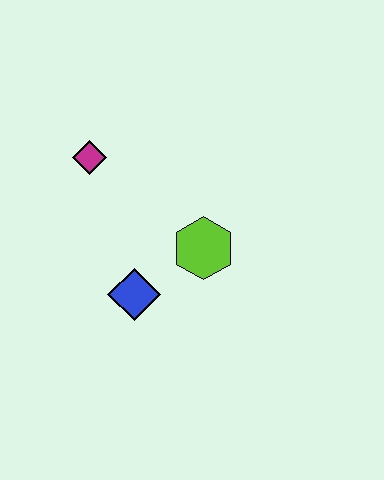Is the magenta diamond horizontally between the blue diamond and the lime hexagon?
No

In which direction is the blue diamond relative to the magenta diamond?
The blue diamond is below the magenta diamond.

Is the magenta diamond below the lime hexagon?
No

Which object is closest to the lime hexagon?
The blue diamond is closest to the lime hexagon.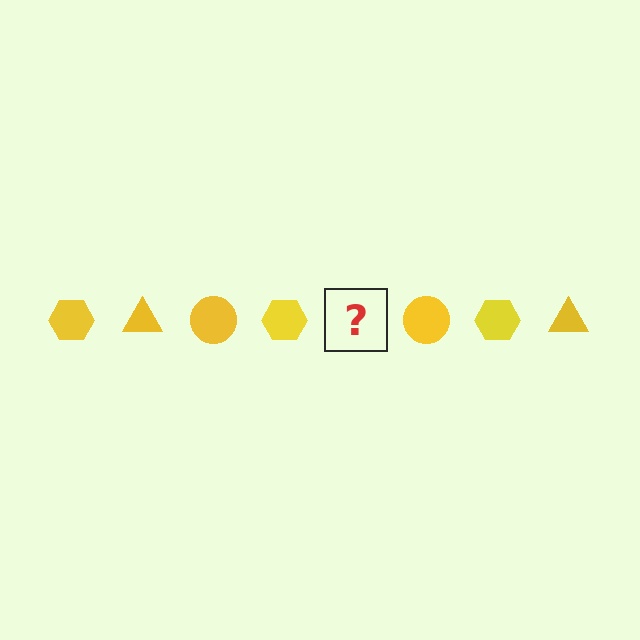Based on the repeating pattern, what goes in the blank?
The blank should be a yellow triangle.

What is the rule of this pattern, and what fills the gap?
The rule is that the pattern cycles through hexagon, triangle, circle shapes in yellow. The gap should be filled with a yellow triangle.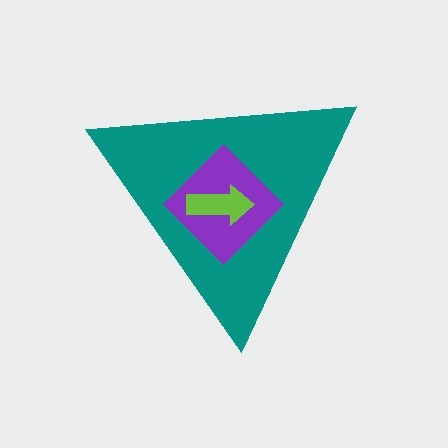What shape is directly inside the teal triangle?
The purple diamond.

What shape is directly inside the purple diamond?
The lime arrow.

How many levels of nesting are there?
3.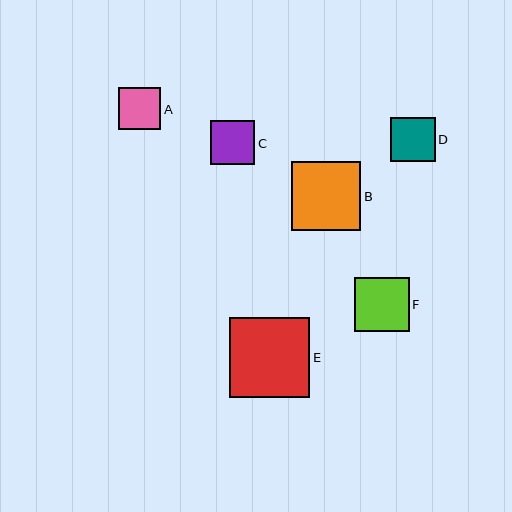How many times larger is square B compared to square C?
Square B is approximately 1.6 times the size of square C.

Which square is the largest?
Square E is the largest with a size of approximately 81 pixels.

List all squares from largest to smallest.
From largest to smallest: E, B, F, D, C, A.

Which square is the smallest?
Square A is the smallest with a size of approximately 42 pixels.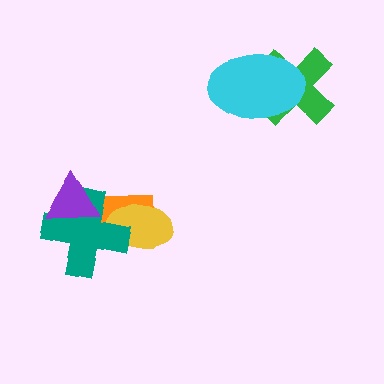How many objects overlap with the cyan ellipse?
1 object overlaps with the cyan ellipse.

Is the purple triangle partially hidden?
No, no other shape covers it.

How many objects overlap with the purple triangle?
2 objects overlap with the purple triangle.